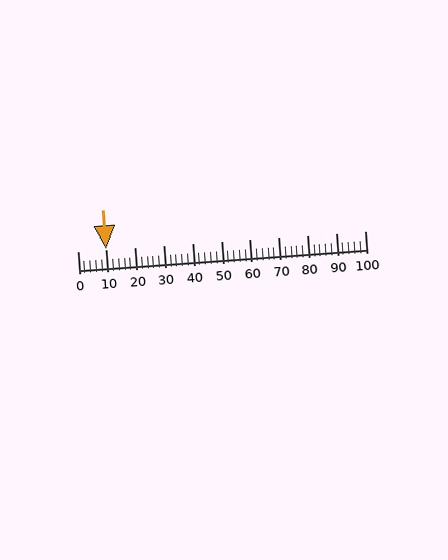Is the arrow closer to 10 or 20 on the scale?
The arrow is closer to 10.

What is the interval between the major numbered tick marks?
The major tick marks are spaced 10 units apart.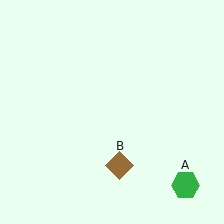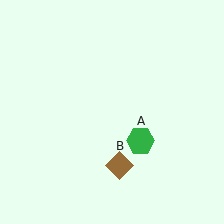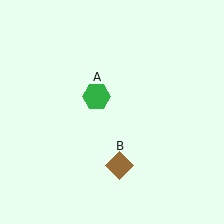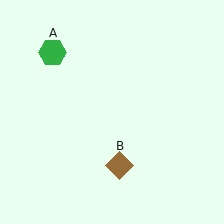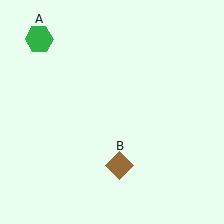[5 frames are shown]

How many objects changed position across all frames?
1 object changed position: green hexagon (object A).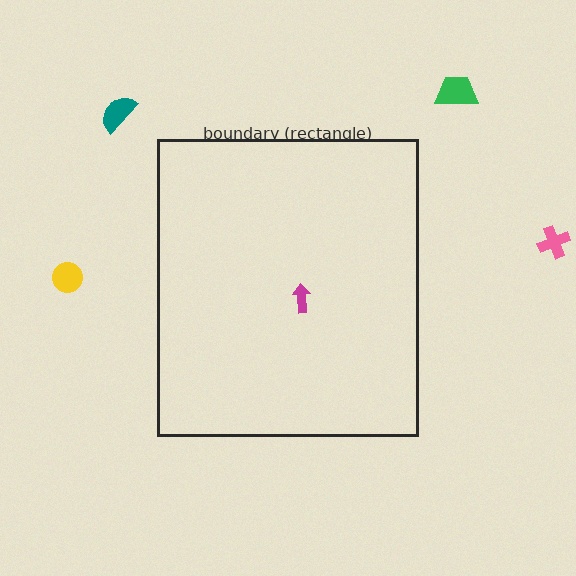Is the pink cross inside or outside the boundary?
Outside.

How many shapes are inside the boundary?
1 inside, 4 outside.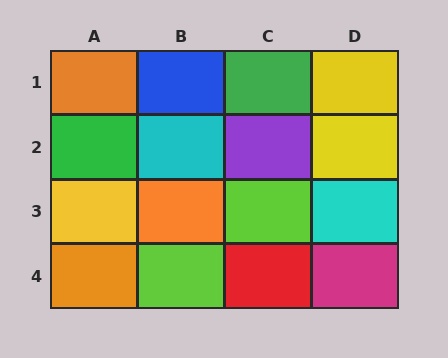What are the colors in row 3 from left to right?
Yellow, orange, lime, cyan.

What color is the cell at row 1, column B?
Blue.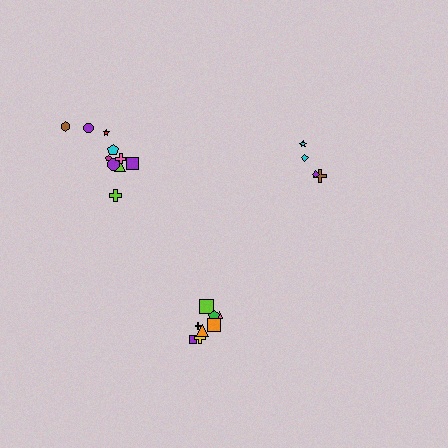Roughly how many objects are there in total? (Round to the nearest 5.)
Roughly 20 objects in total.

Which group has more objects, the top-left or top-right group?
The top-left group.